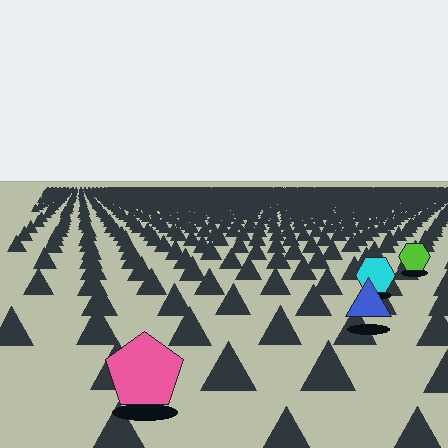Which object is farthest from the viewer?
The lime hexagon is farthest from the viewer. It appears smaller and the ground texture around it is denser.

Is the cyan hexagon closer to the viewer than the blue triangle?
No. The blue triangle is closer — you can tell from the texture gradient: the ground texture is coarser near it.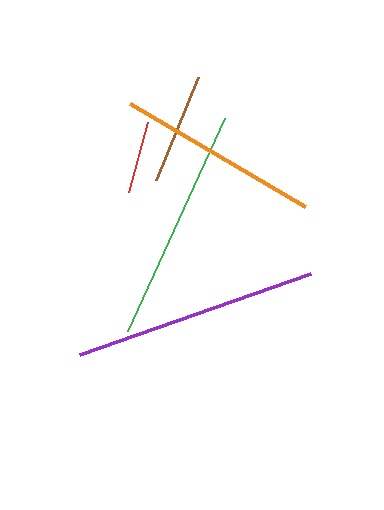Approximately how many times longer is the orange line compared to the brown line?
The orange line is approximately 1.8 times the length of the brown line.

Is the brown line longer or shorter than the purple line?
The purple line is longer than the brown line.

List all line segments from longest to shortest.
From longest to shortest: purple, green, orange, brown, red.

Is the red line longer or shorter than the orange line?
The orange line is longer than the red line.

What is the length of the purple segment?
The purple segment is approximately 245 pixels long.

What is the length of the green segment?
The green segment is approximately 234 pixels long.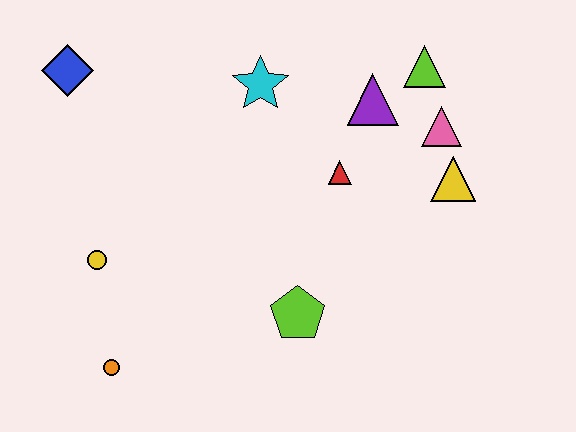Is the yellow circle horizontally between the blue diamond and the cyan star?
Yes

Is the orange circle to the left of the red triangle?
Yes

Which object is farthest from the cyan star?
The orange circle is farthest from the cyan star.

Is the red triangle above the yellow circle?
Yes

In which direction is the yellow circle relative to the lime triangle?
The yellow circle is to the left of the lime triangle.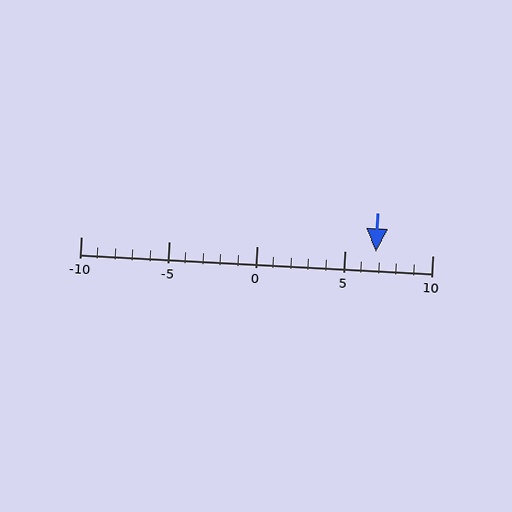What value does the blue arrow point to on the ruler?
The blue arrow points to approximately 7.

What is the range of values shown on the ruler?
The ruler shows values from -10 to 10.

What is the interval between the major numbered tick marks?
The major tick marks are spaced 5 units apart.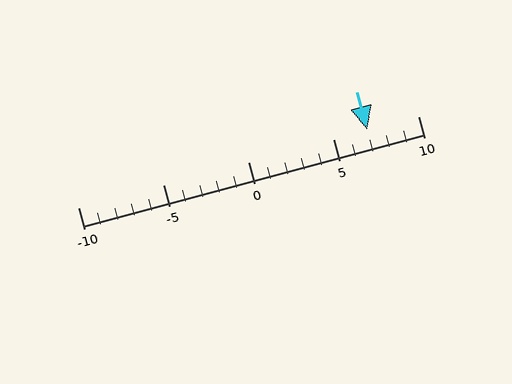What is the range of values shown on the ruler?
The ruler shows values from -10 to 10.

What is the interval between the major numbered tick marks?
The major tick marks are spaced 5 units apart.